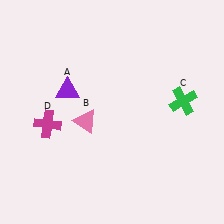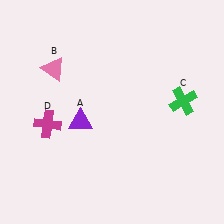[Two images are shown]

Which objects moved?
The objects that moved are: the purple triangle (A), the pink triangle (B).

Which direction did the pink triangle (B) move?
The pink triangle (B) moved up.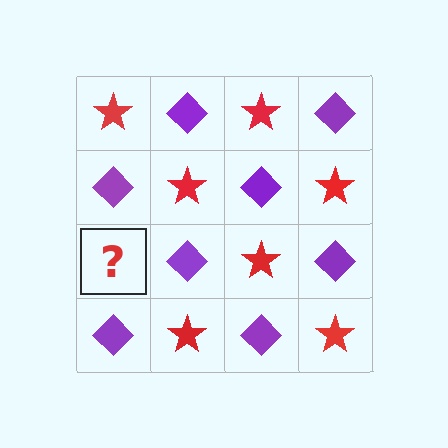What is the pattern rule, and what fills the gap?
The rule is that it alternates red star and purple diamond in a checkerboard pattern. The gap should be filled with a red star.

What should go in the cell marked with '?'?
The missing cell should contain a red star.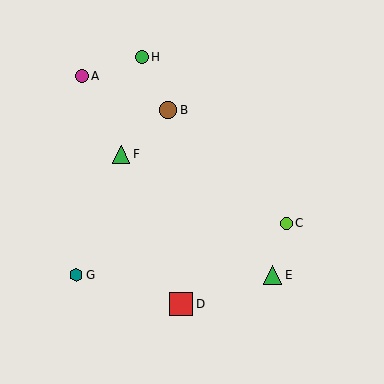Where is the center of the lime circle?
The center of the lime circle is at (286, 223).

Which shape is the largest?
The red square (labeled D) is the largest.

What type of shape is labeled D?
Shape D is a red square.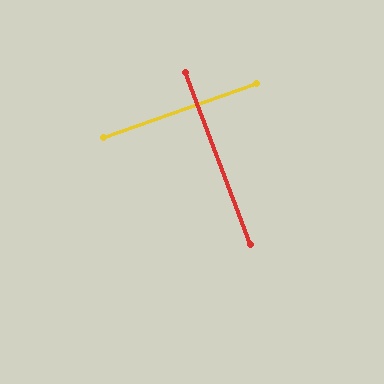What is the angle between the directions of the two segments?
Approximately 89 degrees.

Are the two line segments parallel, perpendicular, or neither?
Perpendicular — they meet at approximately 89°.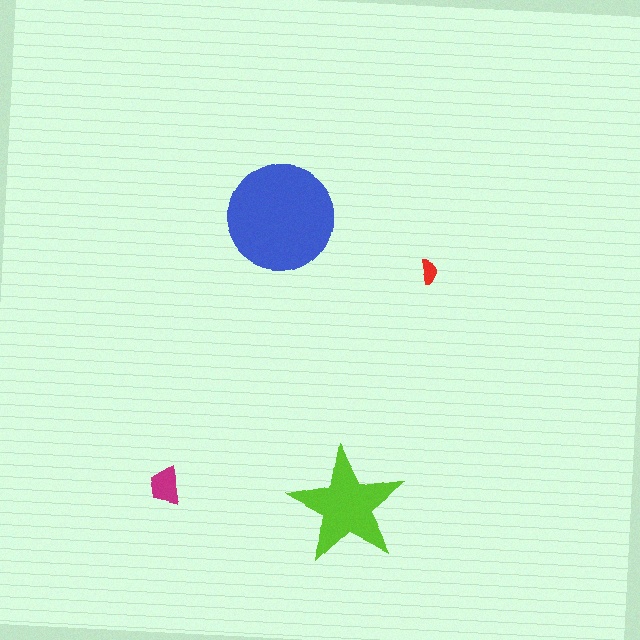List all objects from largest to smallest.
The blue circle, the lime star, the magenta trapezoid, the red semicircle.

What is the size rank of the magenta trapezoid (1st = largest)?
3rd.